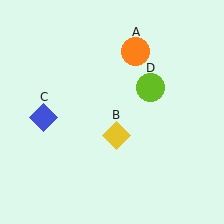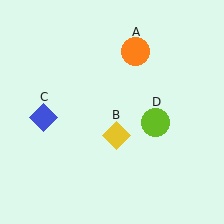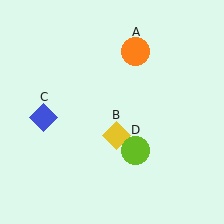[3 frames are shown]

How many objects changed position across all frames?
1 object changed position: lime circle (object D).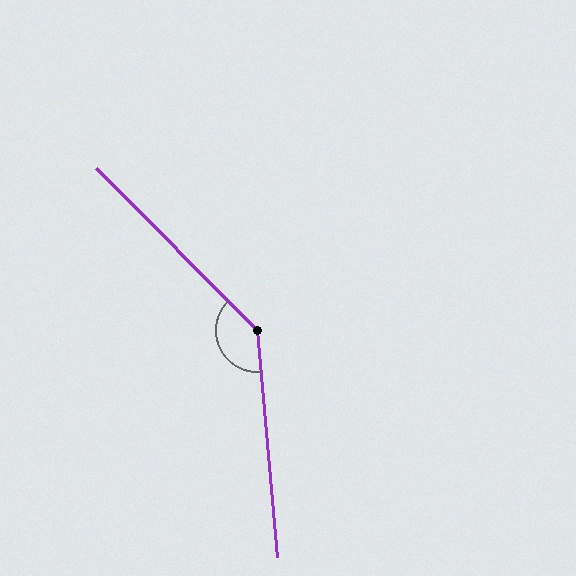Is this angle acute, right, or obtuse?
It is obtuse.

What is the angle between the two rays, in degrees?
Approximately 140 degrees.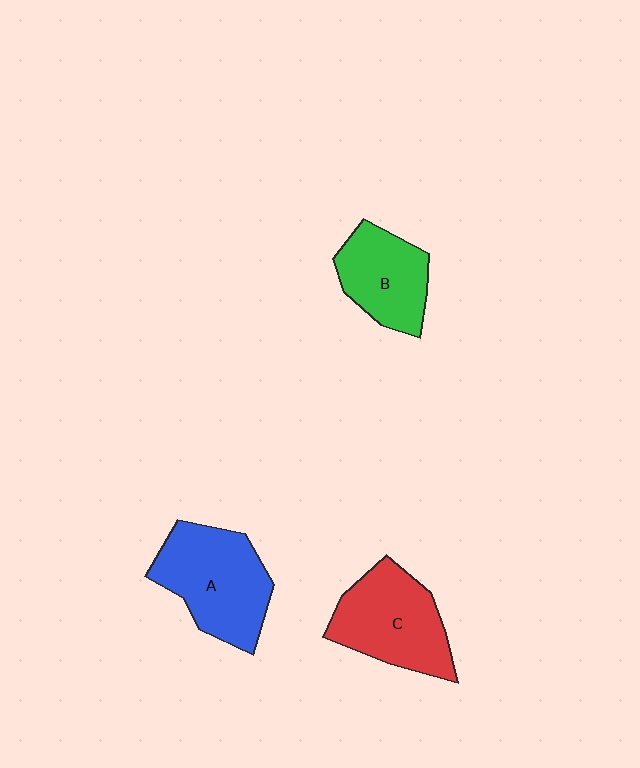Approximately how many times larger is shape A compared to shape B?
Approximately 1.4 times.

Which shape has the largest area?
Shape A (blue).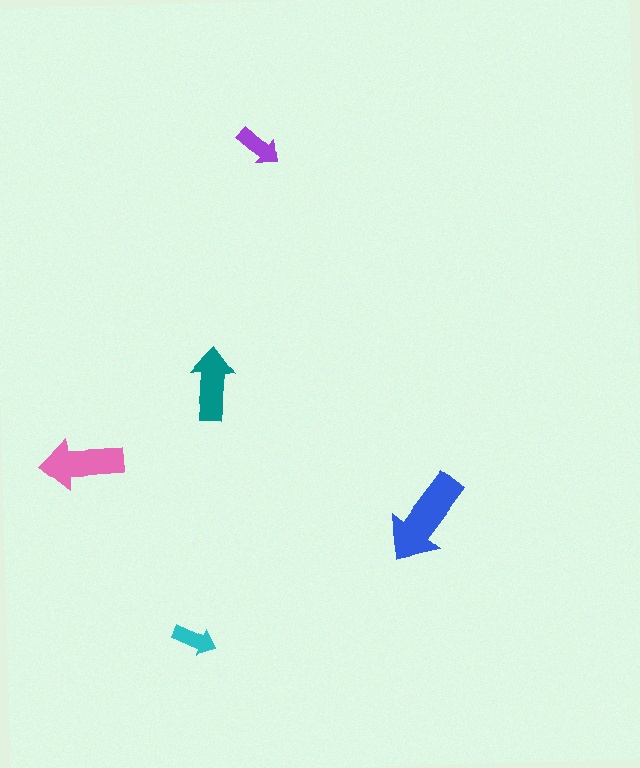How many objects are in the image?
There are 5 objects in the image.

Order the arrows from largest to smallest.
the blue one, the pink one, the teal one, the purple one, the cyan one.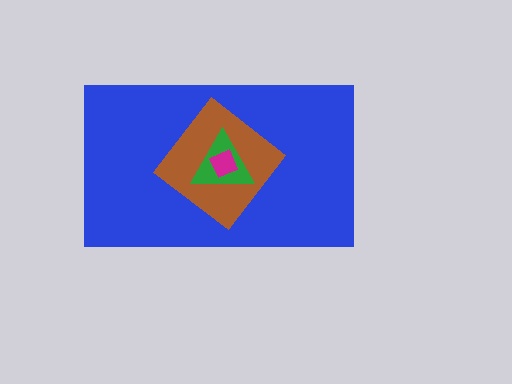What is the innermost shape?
The magenta diamond.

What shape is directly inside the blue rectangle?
The brown diamond.